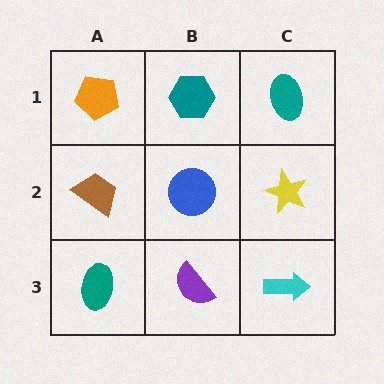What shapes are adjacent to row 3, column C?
A yellow star (row 2, column C), a purple semicircle (row 3, column B).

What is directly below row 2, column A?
A teal ellipse.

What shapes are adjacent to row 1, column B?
A blue circle (row 2, column B), an orange pentagon (row 1, column A), a teal ellipse (row 1, column C).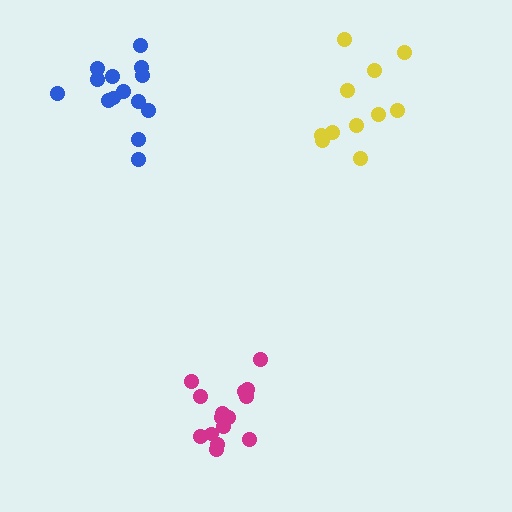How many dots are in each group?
Group 1: 15 dots, Group 2: 11 dots, Group 3: 14 dots (40 total).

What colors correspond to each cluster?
The clusters are colored: magenta, yellow, blue.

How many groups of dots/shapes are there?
There are 3 groups.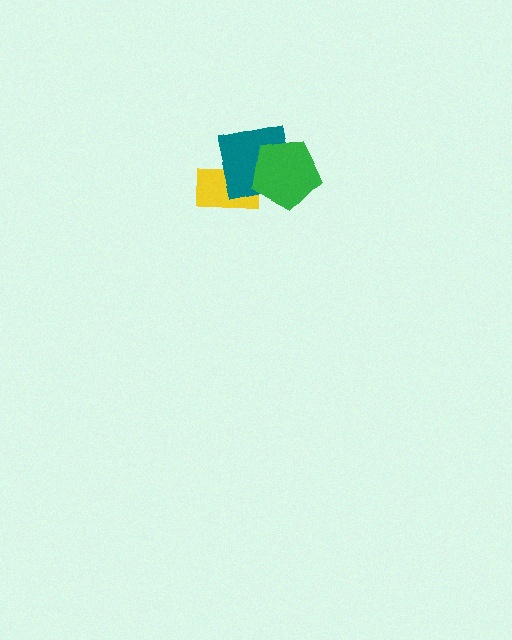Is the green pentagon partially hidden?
No, no other shape covers it.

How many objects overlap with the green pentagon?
2 objects overlap with the green pentagon.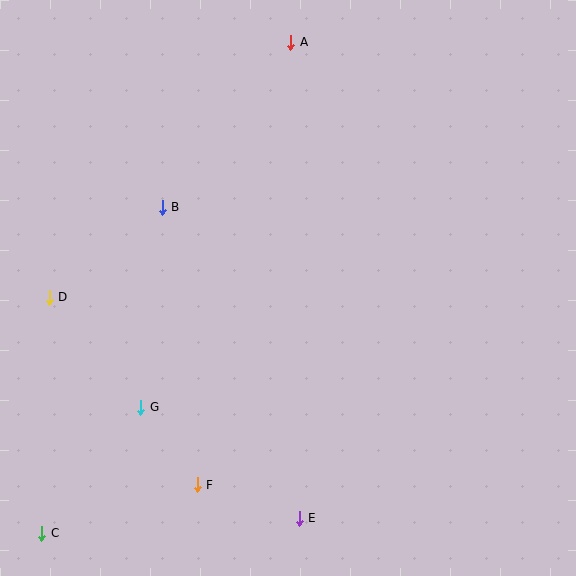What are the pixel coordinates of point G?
Point G is at (141, 407).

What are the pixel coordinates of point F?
Point F is at (197, 485).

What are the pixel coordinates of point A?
Point A is at (291, 42).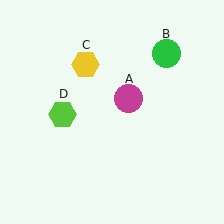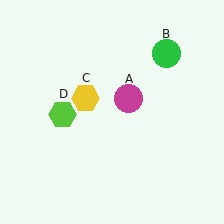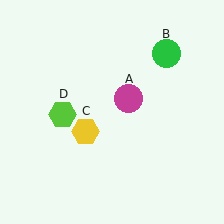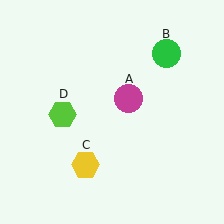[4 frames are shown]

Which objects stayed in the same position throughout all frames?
Magenta circle (object A) and green circle (object B) and lime hexagon (object D) remained stationary.